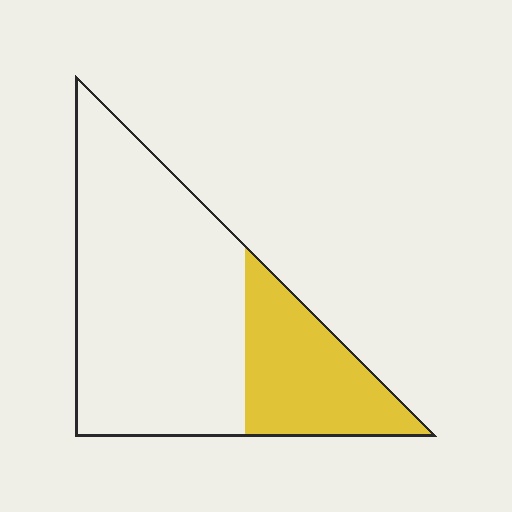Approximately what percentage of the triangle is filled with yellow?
Approximately 30%.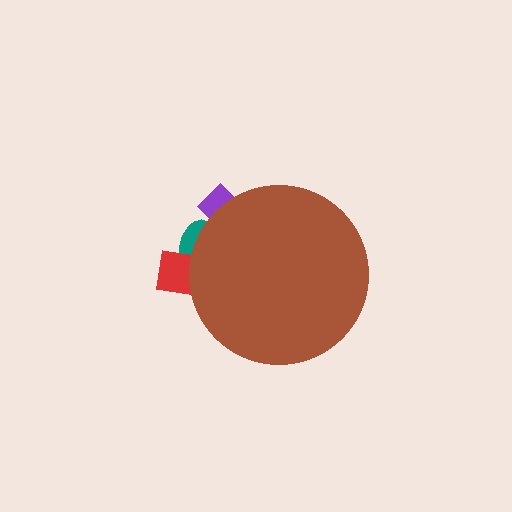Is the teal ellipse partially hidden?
Yes, the teal ellipse is partially hidden behind the brown circle.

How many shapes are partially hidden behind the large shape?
3 shapes are partially hidden.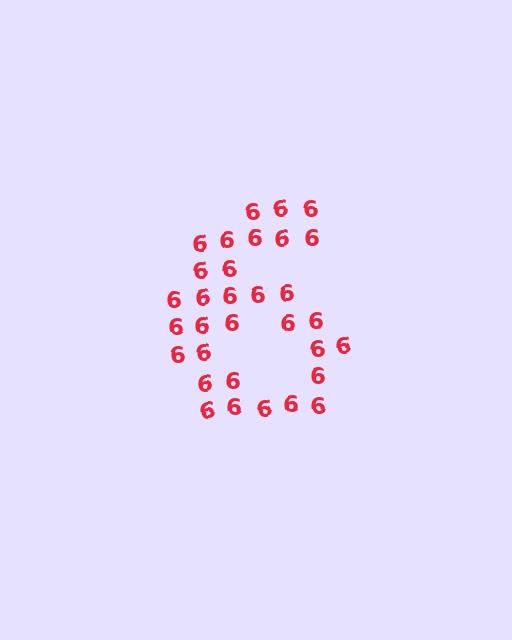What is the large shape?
The large shape is the digit 6.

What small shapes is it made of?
It is made of small digit 6's.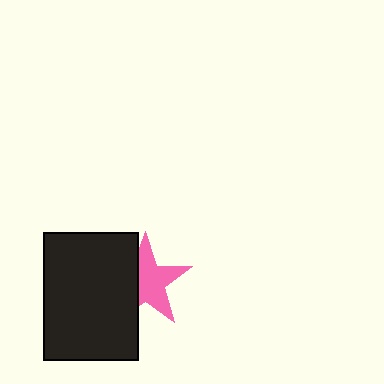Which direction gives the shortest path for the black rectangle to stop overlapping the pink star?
Moving left gives the shortest separation.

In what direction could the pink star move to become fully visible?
The pink star could move right. That would shift it out from behind the black rectangle entirely.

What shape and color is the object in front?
The object in front is a black rectangle.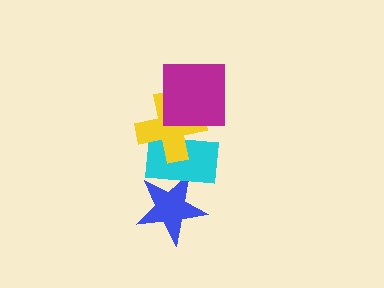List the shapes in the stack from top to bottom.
From top to bottom: the magenta square, the yellow cross, the cyan rectangle, the blue star.